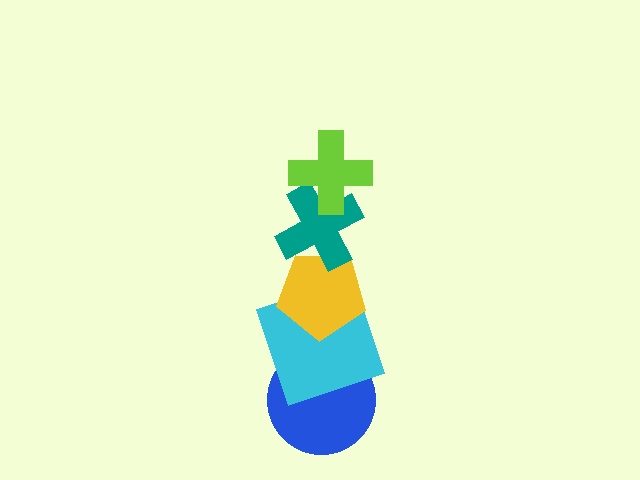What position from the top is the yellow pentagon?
The yellow pentagon is 3rd from the top.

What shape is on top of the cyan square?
The yellow pentagon is on top of the cyan square.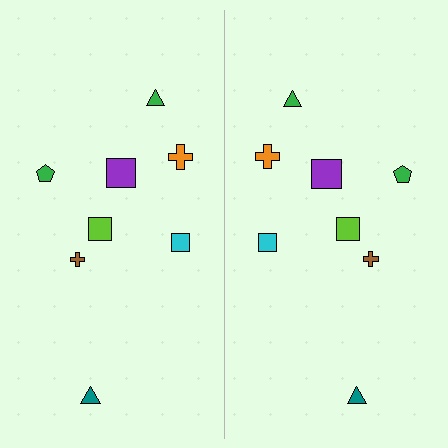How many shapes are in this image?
There are 16 shapes in this image.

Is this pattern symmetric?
Yes, this pattern has bilateral (reflection) symmetry.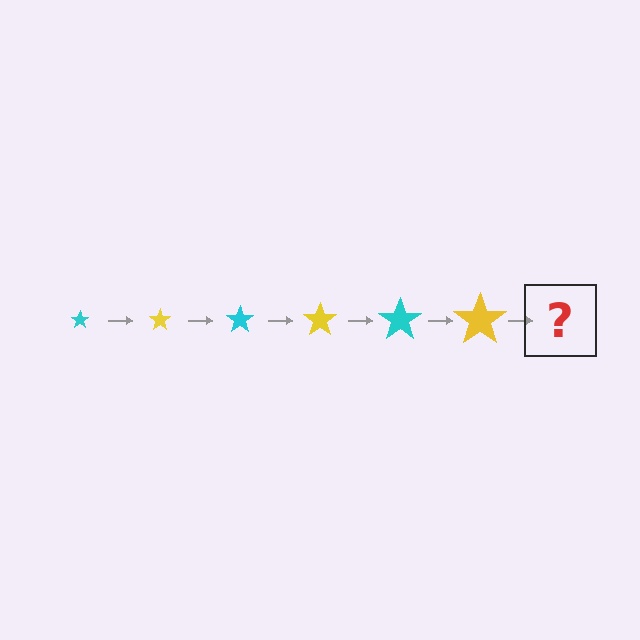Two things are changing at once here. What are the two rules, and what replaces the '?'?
The two rules are that the star grows larger each step and the color cycles through cyan and yellow. The '?' should be a cyan star, larger than the previous one.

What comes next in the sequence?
The next element should be a cyan star, larger than the previous one.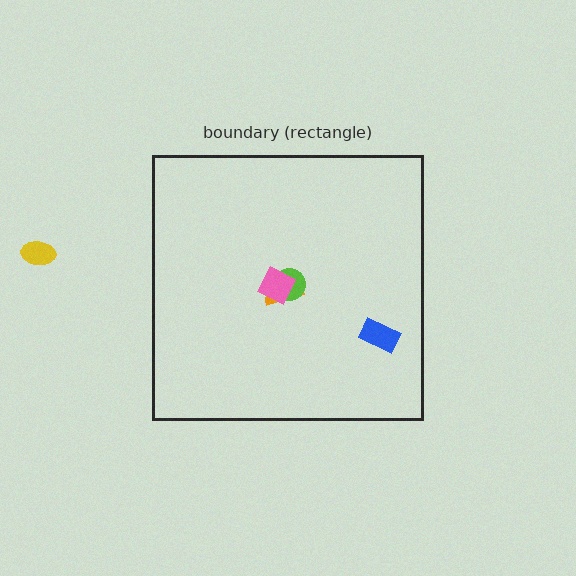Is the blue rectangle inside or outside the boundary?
Inside.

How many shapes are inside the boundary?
4 inside, 1 outside.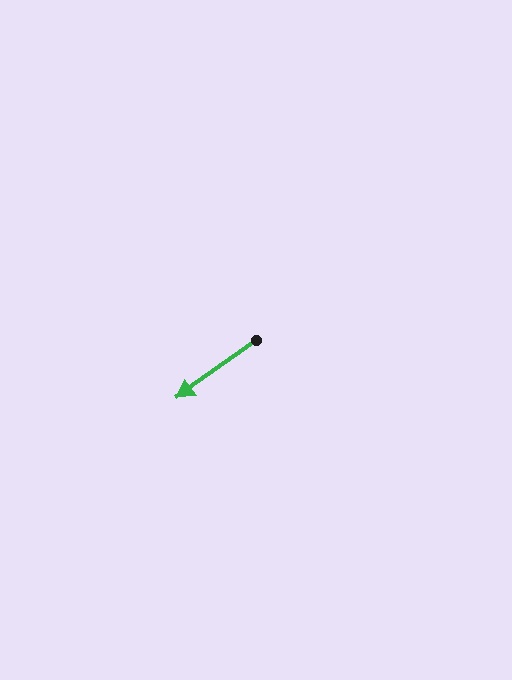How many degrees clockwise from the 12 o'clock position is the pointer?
Approximately 234 degrees.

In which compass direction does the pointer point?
Southwest.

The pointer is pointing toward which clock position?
Roughly 8 o'clock.